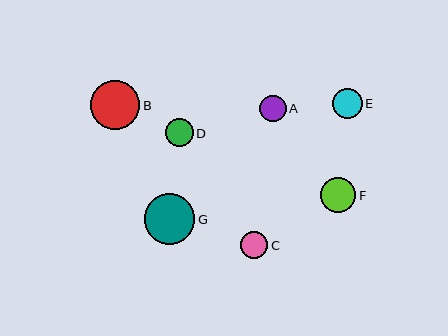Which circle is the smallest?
Circle A is the smallest with a size of approximately 26 pixels.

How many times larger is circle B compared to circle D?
Circle B is approximately 1.7 times the size of circle D.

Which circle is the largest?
Circle G is the largest with a size of approximately 50 pixels.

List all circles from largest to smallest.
From largest to smallest: G, B, F, E, D, C, A.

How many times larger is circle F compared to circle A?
Circle F is approximately 1.3 times the size of circle A.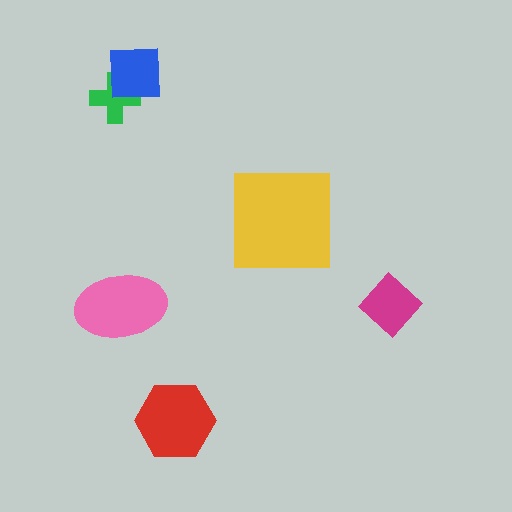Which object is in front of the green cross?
The blue square is in front of the green cross.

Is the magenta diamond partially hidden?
No, no other shape covers it.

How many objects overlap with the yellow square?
0 objects overlap with the yellow square.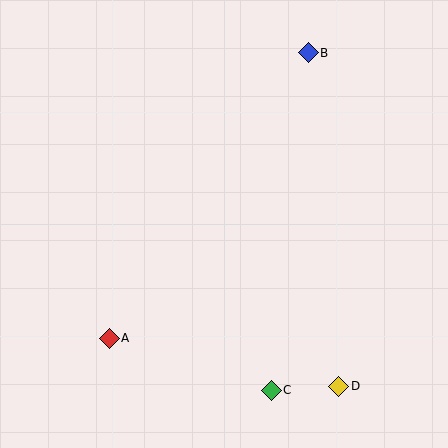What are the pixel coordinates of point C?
Point C is at (271, 390).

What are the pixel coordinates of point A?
Point A is at (109, 338).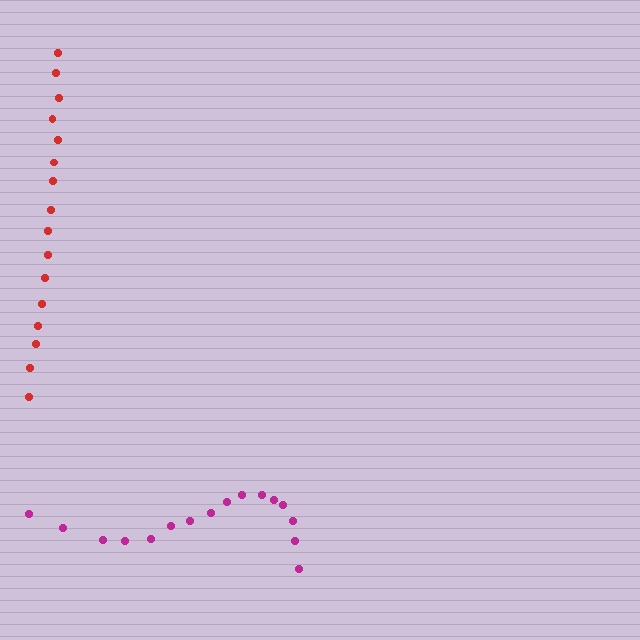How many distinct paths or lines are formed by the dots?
There are 2 distinct paths.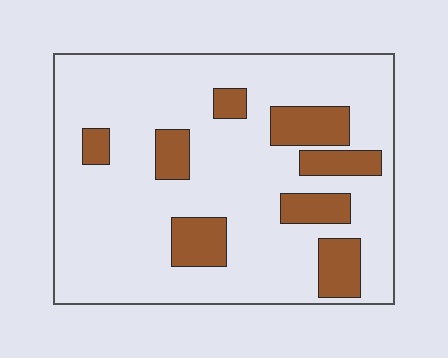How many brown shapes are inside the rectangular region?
8.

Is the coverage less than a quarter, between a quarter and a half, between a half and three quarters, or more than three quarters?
Less than a quarter.